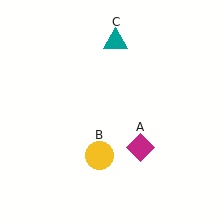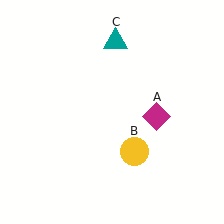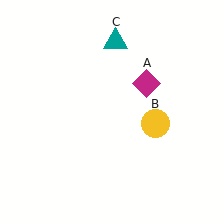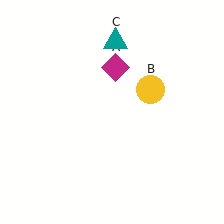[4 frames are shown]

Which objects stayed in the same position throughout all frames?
Teal triangle (object C) remained stationary.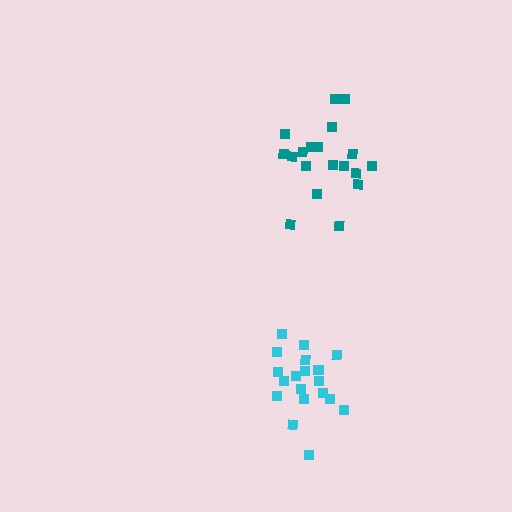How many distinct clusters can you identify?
There are 2 distinct clusters.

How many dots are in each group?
Group 1: 19 dots, Group 2: 19 dots (38 total).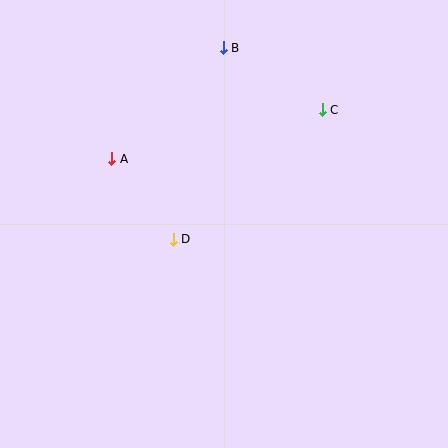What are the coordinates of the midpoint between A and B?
The midpoint between A and B is at (167, 103).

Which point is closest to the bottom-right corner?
Point D is closest to the bottom-right corner.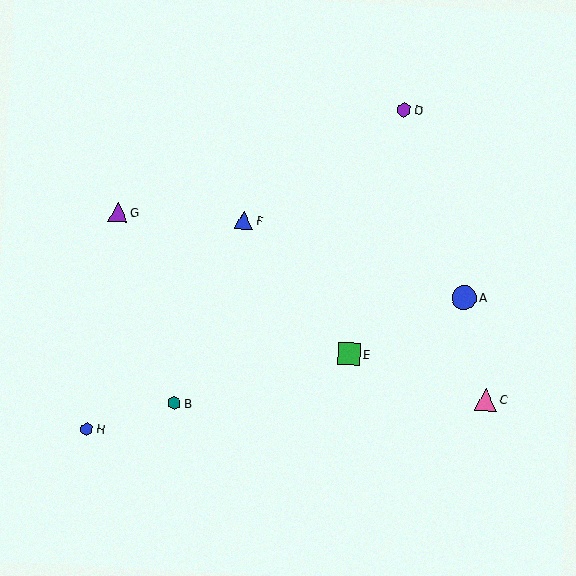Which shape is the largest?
The blue circle (labeled A) is the largest.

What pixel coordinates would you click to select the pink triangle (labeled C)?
Click at (486, 399) to select the pink triangle C.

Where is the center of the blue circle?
The center of the blue circle is at (464, 297).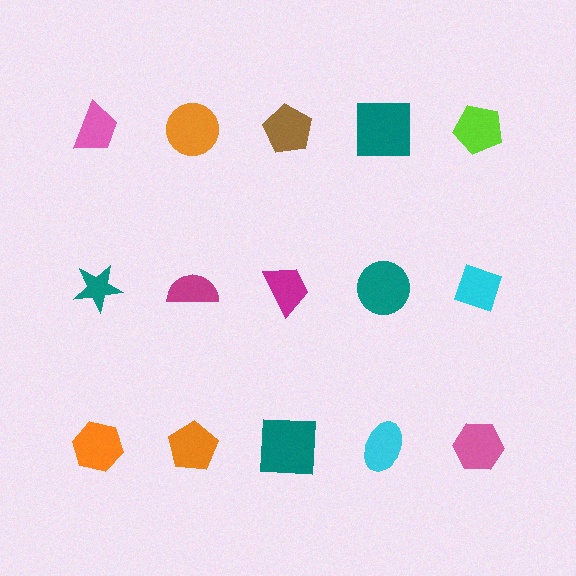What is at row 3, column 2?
An orange pentagon.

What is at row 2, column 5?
A cyan diamond.